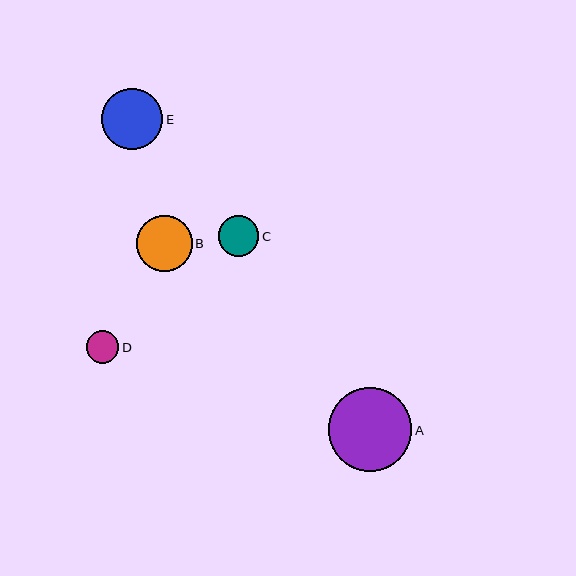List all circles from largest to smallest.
From largest to smallest: A, E, B, C, D.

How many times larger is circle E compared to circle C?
Circle E is approximately 1.5 times the size of circle C.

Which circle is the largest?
Circle A is the largest with a size of approximately 84 pixels.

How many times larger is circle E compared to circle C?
Circle E is approximately 1.5 times the size of circle C.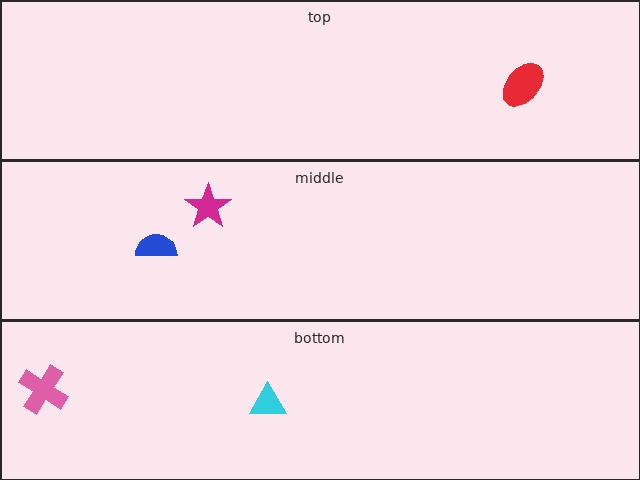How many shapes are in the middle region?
2.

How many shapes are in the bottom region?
2.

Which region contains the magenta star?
The middle region.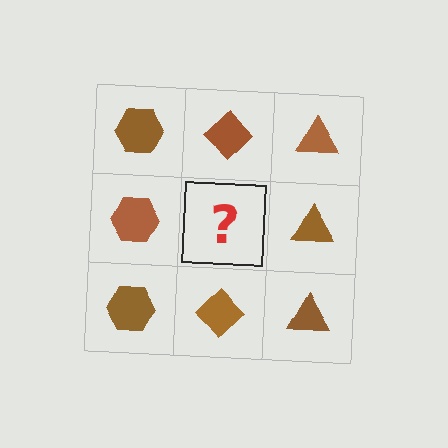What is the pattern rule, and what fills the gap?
The rule is that each column has a consistent shape. The gap should be filled with a brown diamond.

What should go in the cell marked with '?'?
The missing cell should contain a brown diamond.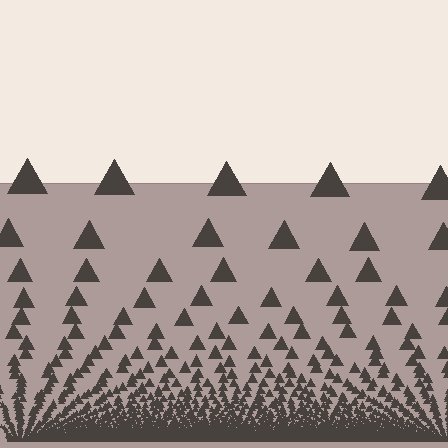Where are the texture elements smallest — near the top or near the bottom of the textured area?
Near the bottom.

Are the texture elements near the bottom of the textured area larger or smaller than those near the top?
Smaller. The gradient is inverted — elements near the bottom are smaller and denser.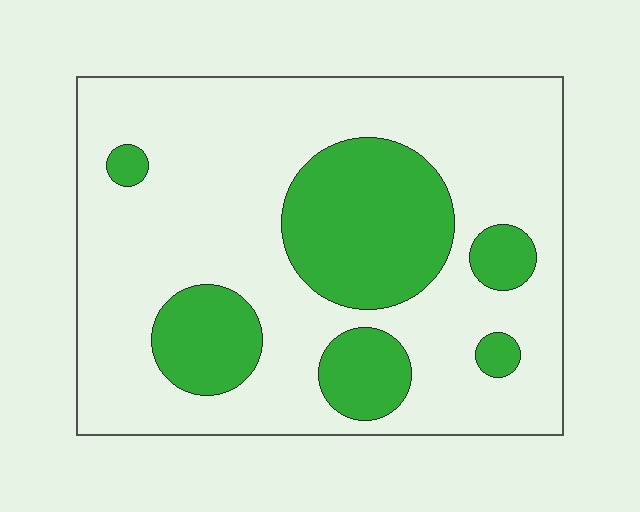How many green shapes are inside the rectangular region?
6.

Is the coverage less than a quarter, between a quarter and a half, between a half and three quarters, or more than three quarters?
Between a quarter and a half.